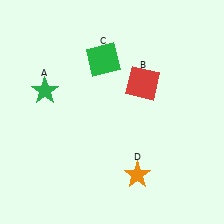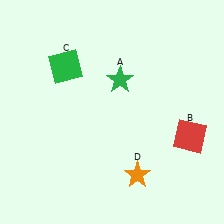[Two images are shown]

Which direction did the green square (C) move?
The green square (C) moved left.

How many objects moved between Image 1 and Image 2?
3 objects moved between the two images.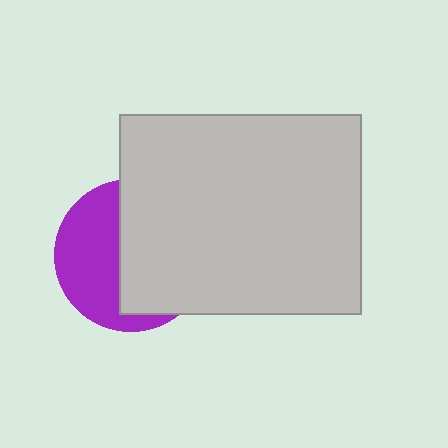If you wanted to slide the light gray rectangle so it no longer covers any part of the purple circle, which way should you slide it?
Slide it right — that is the most direct way to separate the two shapes.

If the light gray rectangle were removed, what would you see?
You would see the complete purple circle.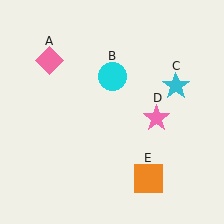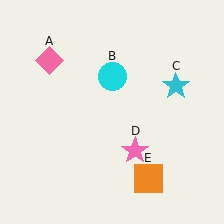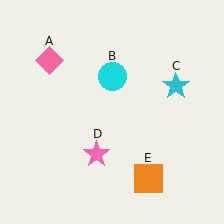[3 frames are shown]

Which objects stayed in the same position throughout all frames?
Pink diamond (object A) and cyan circle (object B) and cyan star (object C) and orange square (object E) remained stationary.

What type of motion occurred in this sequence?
The pink star (object D) rotated clockwise around the center of the scene.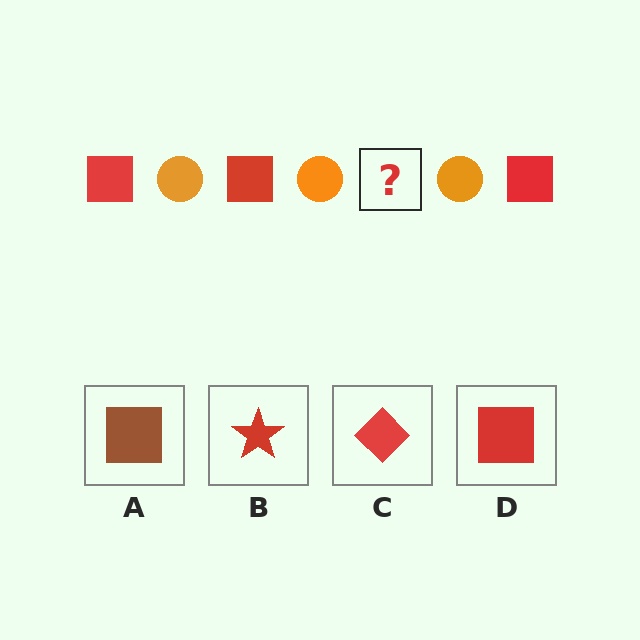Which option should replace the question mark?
Option D.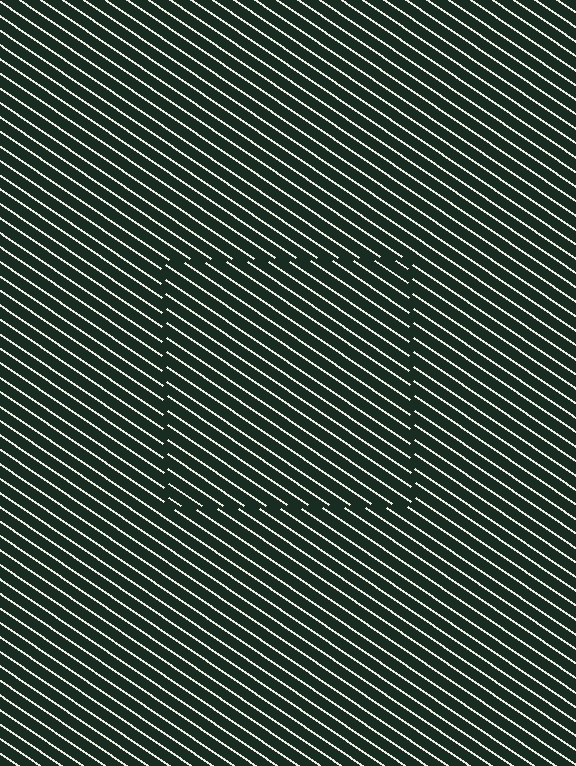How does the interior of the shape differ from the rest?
The interior of the shape contains the same grating, shifted by half a period — the contour is defined by the phase discontinuity where line-ends from the inner and outer gratings abut.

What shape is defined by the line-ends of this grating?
An illusory square. The interior of the shape contains the same grating, shifted by half a period — the contour is defined by the phase discontinuity where line-ends from the inner and outer gratings abut.